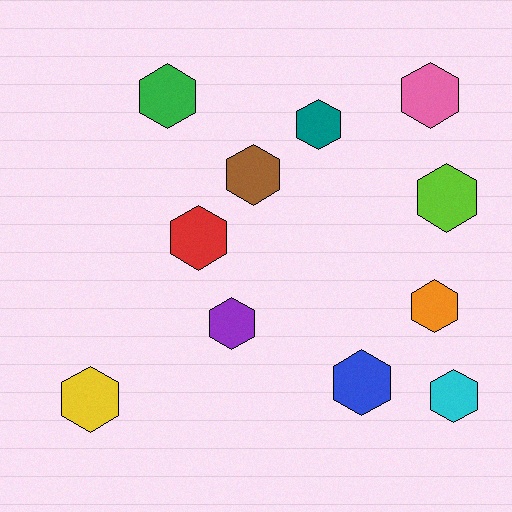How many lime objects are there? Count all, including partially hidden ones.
There is 1 lime object.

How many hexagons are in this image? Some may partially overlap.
There are 11 hexagons.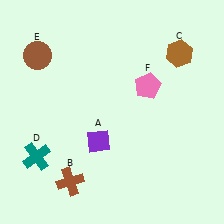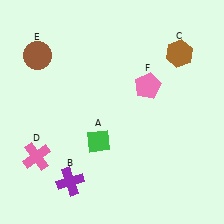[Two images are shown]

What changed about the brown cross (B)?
In Image 1, B is brown. In Image 2, it changed to purple.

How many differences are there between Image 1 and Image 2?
There are 3 differences between the two images.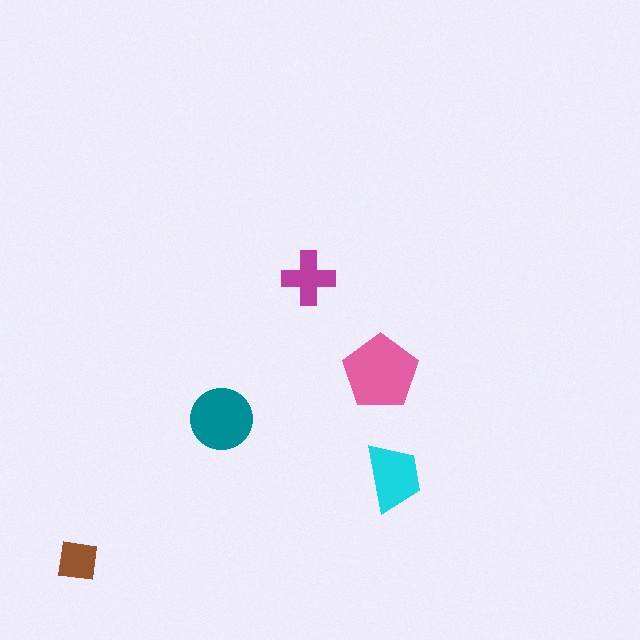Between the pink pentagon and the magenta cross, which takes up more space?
The pink pentagon.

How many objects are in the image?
There are 5 objects in the image.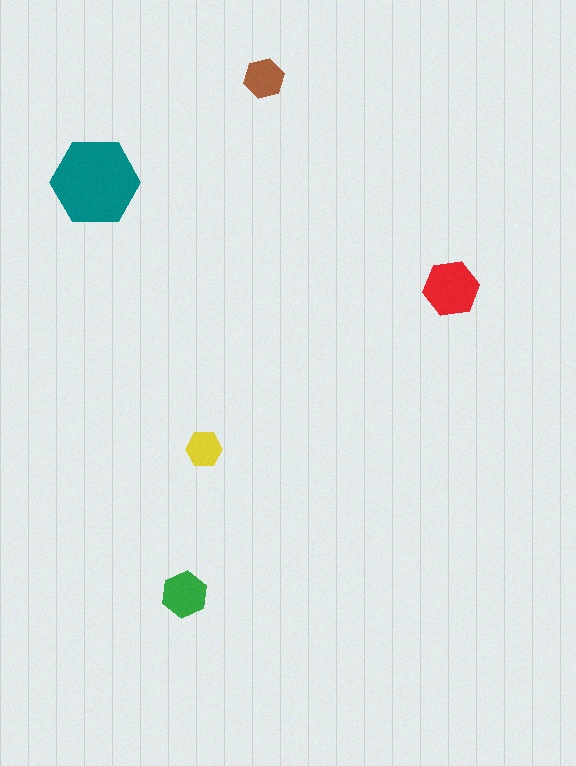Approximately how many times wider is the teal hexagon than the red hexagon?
About 1.5 times wider.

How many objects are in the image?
There are 5 objects in the image.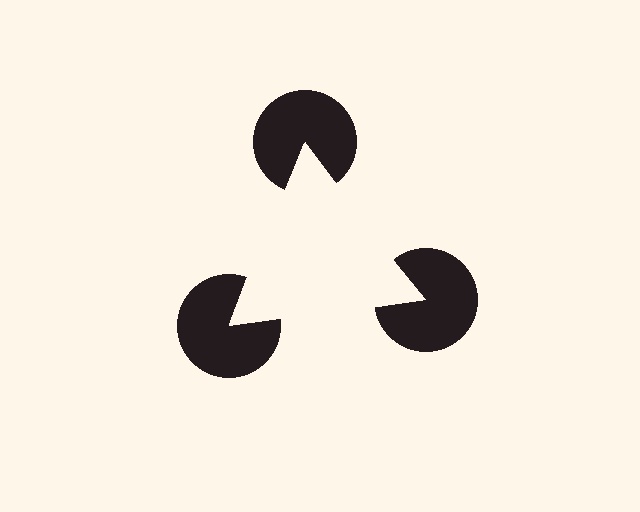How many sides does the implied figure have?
3 sides.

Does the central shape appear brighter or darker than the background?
It typically appears slightly brighter than the background, even though no actual brightness change is drawn.